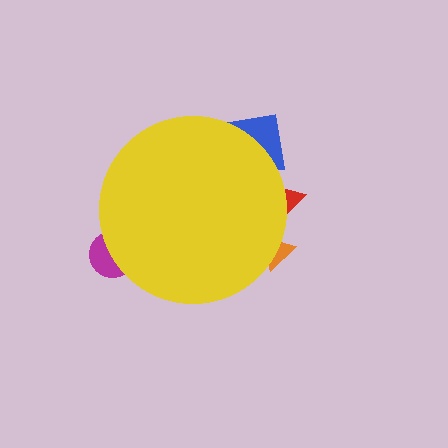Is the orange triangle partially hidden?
Yes, the orange triangle is partially hidden behind the yellow circle.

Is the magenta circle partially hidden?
Yes, the magenta circle is partially hidden behind the yellow circle.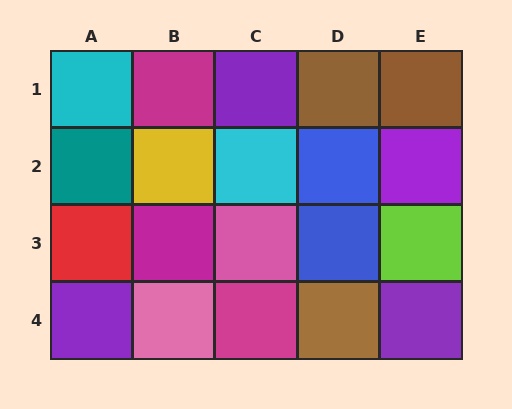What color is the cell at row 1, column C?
Purple.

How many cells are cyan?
2 cells are cyan.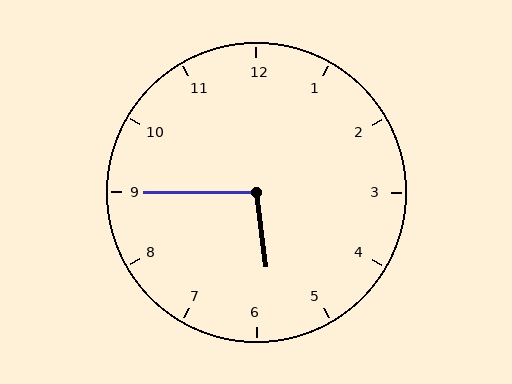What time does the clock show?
5:45.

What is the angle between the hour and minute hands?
Approximately 98 degrees.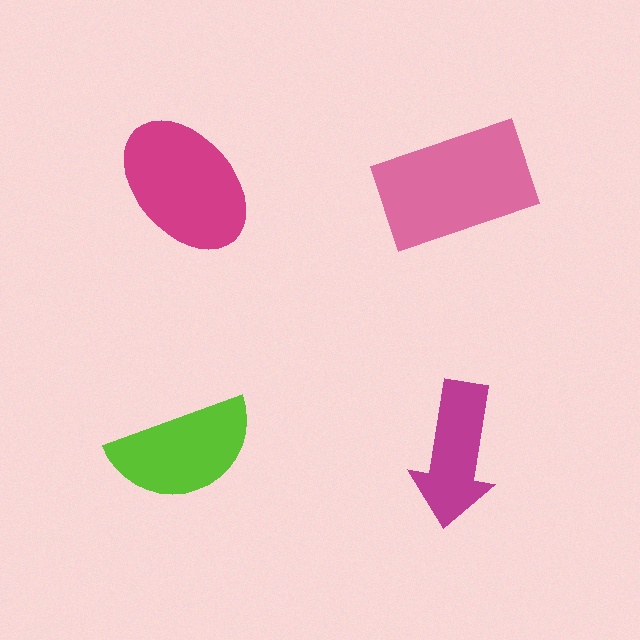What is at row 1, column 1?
A magenta ellipse.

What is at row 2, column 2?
A magenta arrow.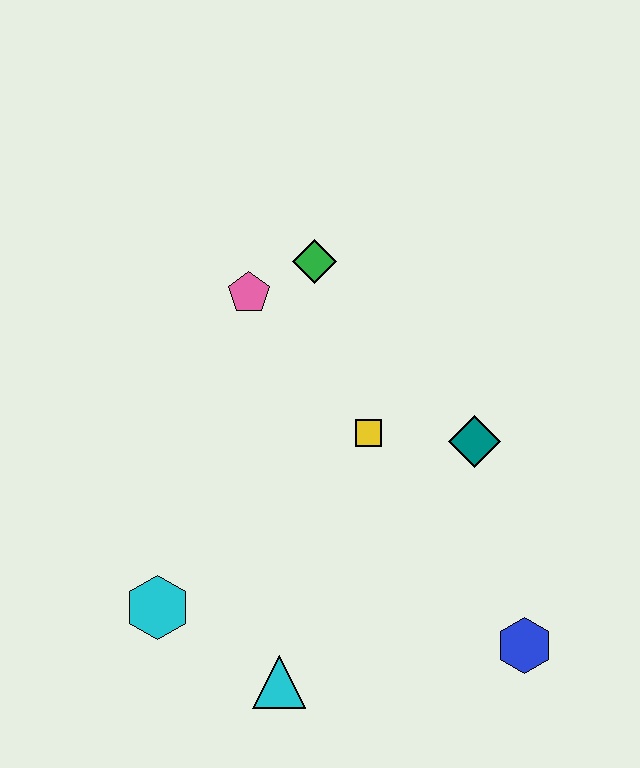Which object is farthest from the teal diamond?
The cyan hexagon is farthest from the teal diamond.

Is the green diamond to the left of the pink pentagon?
No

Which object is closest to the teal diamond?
The yellow square is closest to the teal diamond.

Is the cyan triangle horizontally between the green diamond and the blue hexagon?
No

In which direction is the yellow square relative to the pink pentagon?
The yellow square is below the pink pentagon.